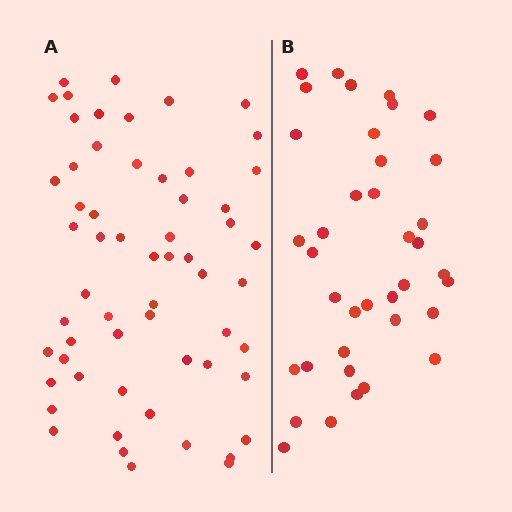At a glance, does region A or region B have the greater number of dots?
Region A (the left region) has more dots.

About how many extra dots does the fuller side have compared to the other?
Region A has approximately 20 more dots than region B.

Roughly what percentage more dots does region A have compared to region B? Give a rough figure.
About 55% more.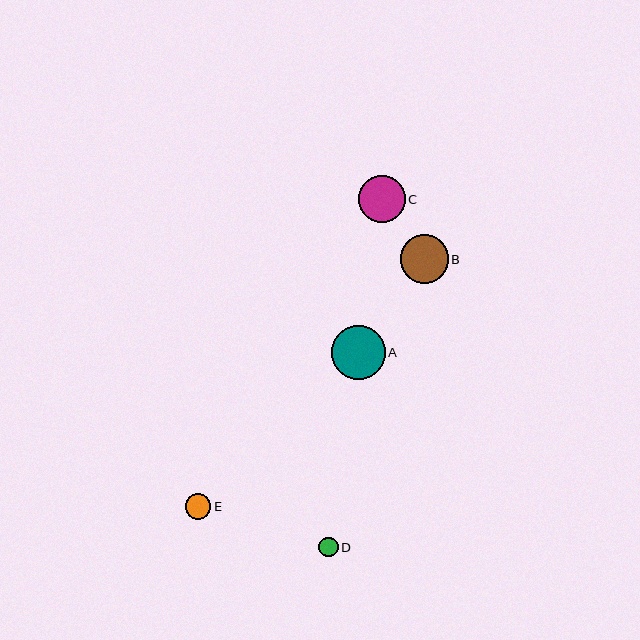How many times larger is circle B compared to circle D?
Circle B is approximately 2.4 times the size of circle D.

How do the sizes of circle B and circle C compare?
Circle B and circle C are approximately the same size.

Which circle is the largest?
Circle A is the largest with a size of approximately 54 pixels.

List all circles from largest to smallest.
From largest to smallest: A, B, C, E, D.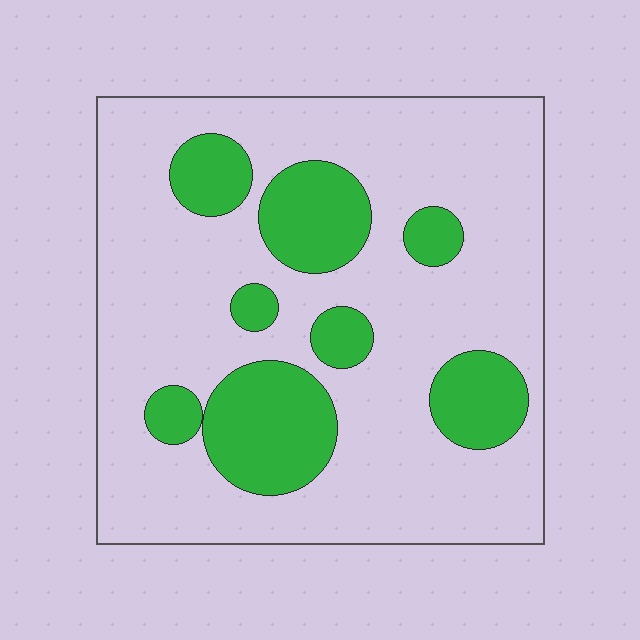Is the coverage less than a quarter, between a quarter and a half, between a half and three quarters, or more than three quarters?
Less than a quarter.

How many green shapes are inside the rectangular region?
8.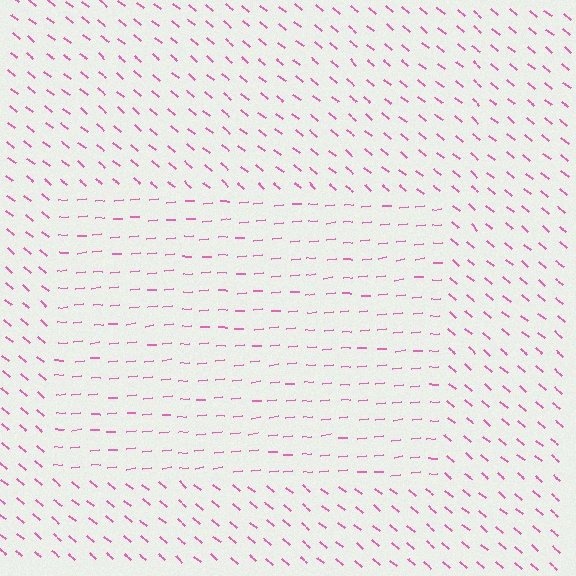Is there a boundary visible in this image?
Yes, there is a texture boundary formed by a change in line orientation.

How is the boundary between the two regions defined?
The boundary is defined purely by a change in line orientation (approximately 45 degrees difference). All lines are the same color and thickness.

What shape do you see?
I see a rectangle.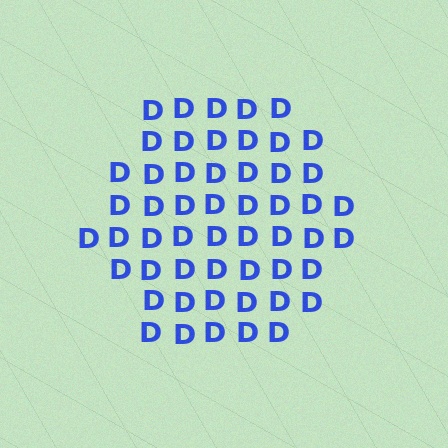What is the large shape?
The large shape is a hexagon.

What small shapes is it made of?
It is made of small letter D's.